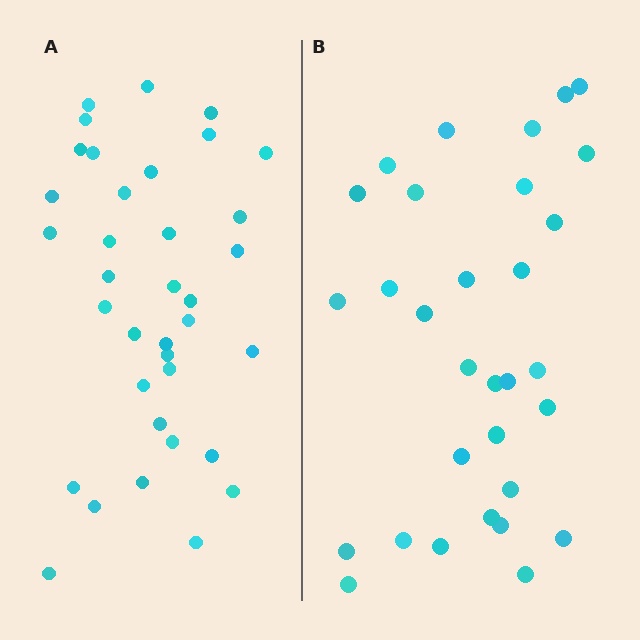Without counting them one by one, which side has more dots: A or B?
Region A (the left region) has more dots.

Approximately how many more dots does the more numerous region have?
Region A has about 5 more dots than region B.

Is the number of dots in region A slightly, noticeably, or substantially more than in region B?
Region A has only slightly more — the two regions are fairly close. The ratio is roughly 1.2 to 1.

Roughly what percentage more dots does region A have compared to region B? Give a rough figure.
About 15% more.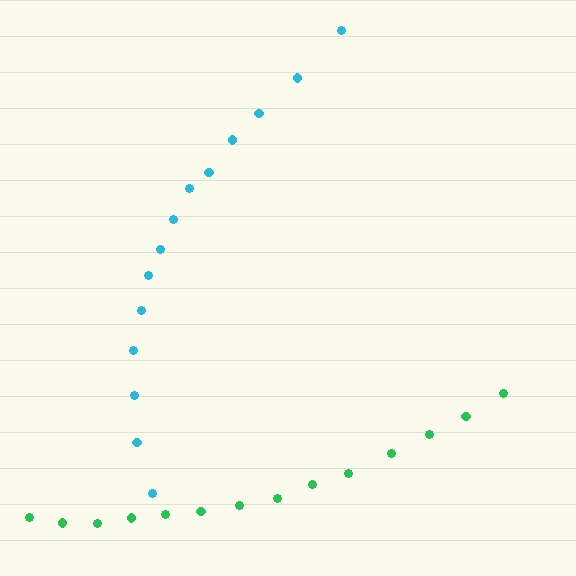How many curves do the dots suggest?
There are 2 distinct paths.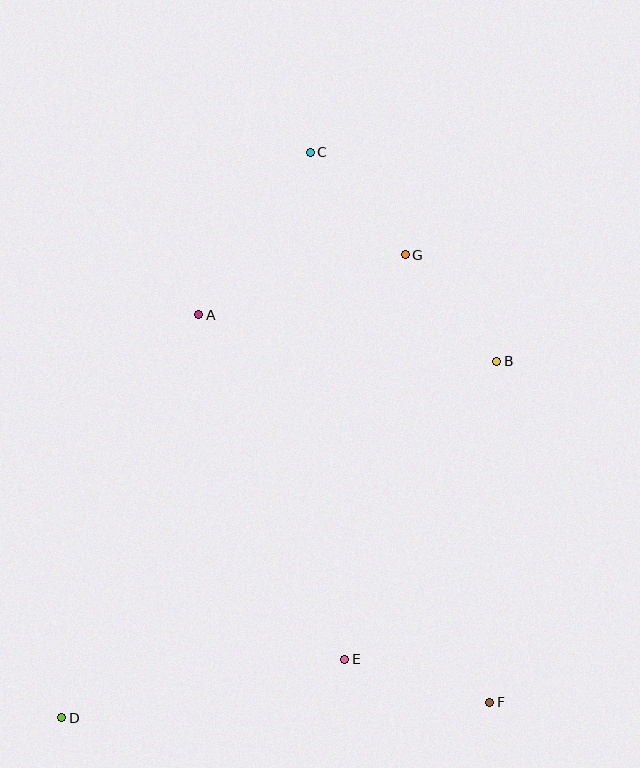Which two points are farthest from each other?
Points C and D are farthest from each other.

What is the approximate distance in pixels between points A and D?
The distance between A and D is approximately 426 pixels.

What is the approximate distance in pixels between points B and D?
The distance between B and D is approximately 562 pixels.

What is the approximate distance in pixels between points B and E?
The distance between B and E is approximately 334 pixels.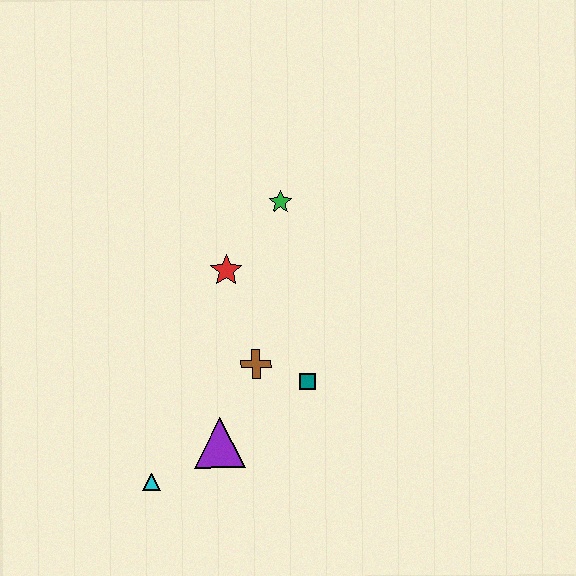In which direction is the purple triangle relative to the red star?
The purple triangle is below the red star.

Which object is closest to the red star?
The green star is closest to the red star.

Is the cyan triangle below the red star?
Yes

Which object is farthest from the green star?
The cyan triangle is farthest from the green star.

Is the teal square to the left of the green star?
No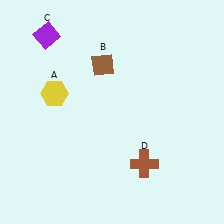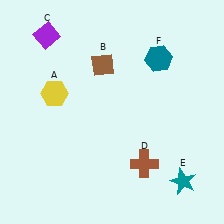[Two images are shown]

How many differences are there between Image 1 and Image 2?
There are 2 differences between the two images.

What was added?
A teal star (E), a teal hexagon (F) were added in Image 2.